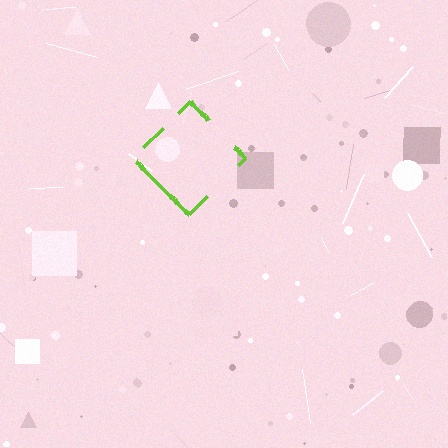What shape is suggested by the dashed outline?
The dashed outline suggests a diamond.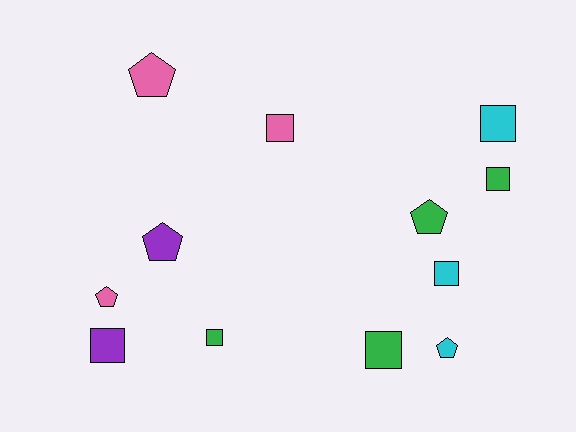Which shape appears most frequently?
Square, with 7 objects.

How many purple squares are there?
There is 1 purple square.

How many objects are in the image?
There are 12 objects.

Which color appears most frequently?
Green, with 4 objects.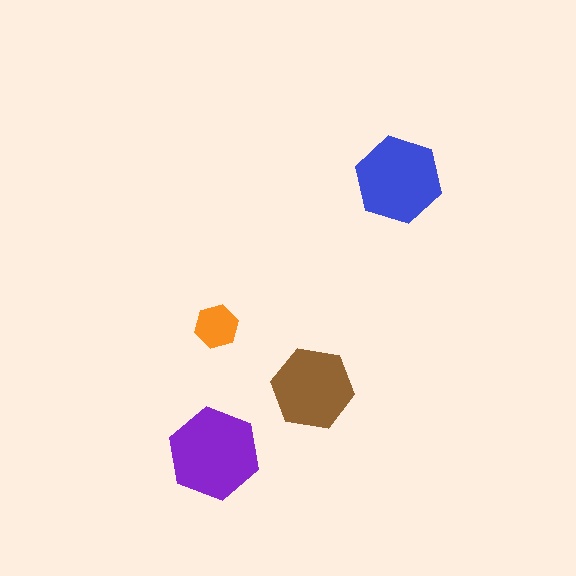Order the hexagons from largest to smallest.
the purple one, the blue one, the brown one, the orange one.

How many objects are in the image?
There are 4 objects in the image.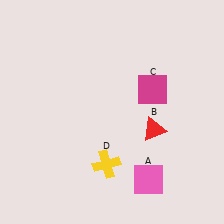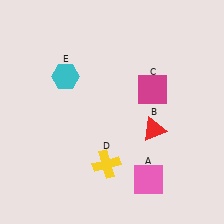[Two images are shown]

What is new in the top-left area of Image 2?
A cyan hexagon (E) was added in the top-left area of Image 2.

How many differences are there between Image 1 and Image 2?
There is 1 difference between the two images.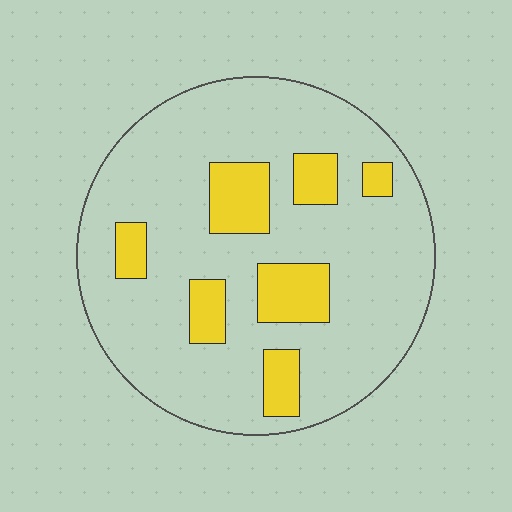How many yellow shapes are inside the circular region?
7.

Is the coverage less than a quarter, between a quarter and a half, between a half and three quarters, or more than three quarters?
Less than a quarter.